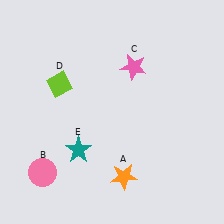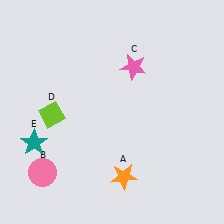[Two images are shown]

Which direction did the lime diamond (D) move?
The lime diamond (D) moved down.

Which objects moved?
The objects that moved are: the lime diamond (D), the teal star (E).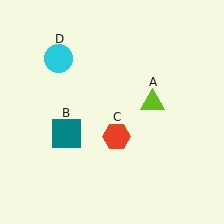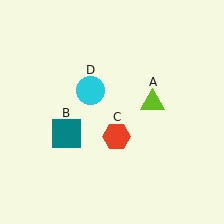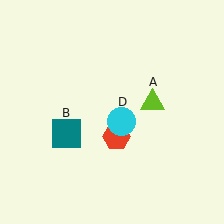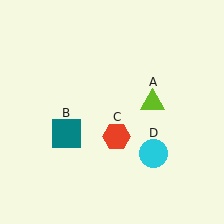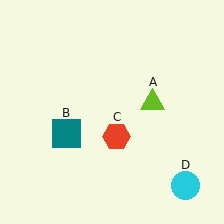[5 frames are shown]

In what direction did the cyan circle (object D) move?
The cyan circle (object D) moved down and to the right.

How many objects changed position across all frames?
1 object changed position: cyan circle (object D).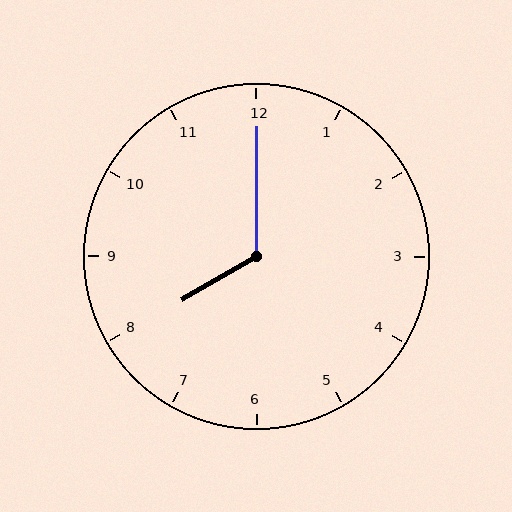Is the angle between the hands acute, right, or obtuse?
It is obtuse.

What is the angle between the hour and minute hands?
Approximately 120 degrees.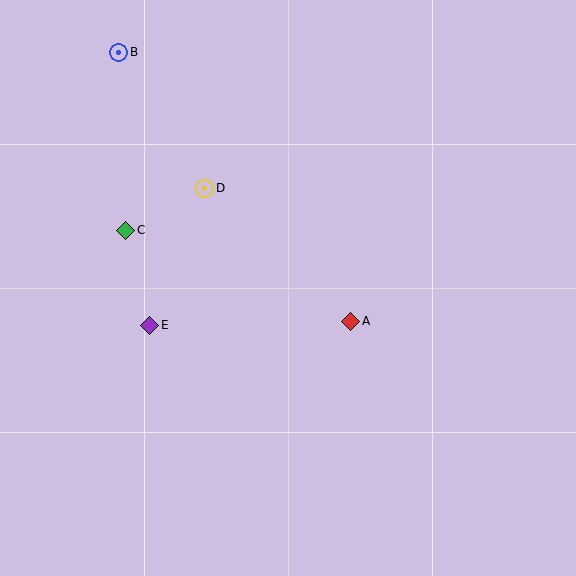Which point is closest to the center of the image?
Point A at (351, 321) is closest to the center.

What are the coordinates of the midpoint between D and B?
The midpoint between D and B is at (162, 120).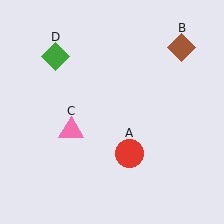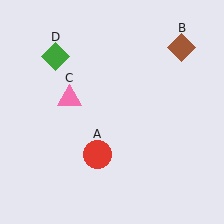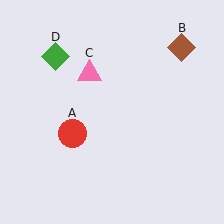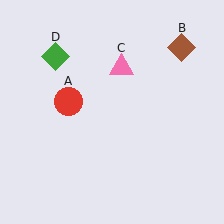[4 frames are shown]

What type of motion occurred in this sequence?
The red circle (object A), pink triangle (object C) rotated clockwise around the center of the scene.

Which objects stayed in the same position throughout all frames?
Brown diamond (object B) and green diamond (object D) remained stationary.